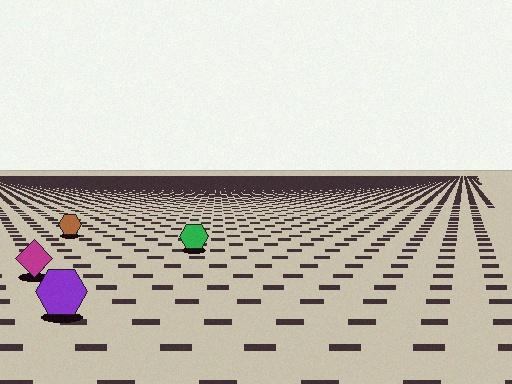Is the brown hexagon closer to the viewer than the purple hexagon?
No. The purple hexagon is closer — you can tell from the texture gradient: the ground texture is coarser near it.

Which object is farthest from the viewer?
The brown hexagon is farthest from the viewer. It appears smaller and the ground texture around it is denser.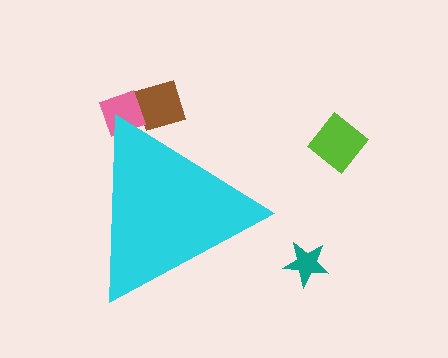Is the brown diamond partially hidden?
Yes, the brown diamond is partially hidden behind the cyan triangle.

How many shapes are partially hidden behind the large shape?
2 shapes are partially hidden.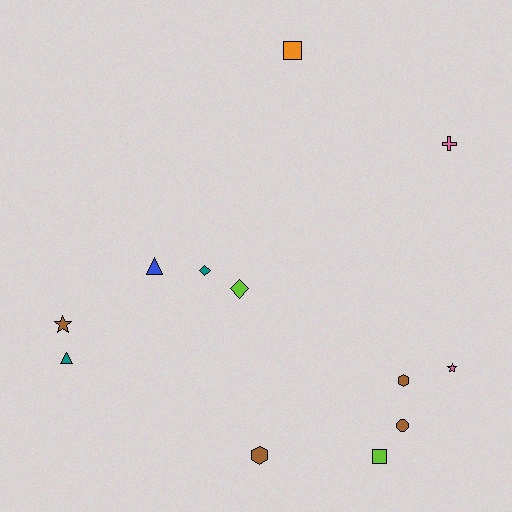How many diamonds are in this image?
There are 2 diamonds.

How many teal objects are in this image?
There are 2 teal objects.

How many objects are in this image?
There are 12 objects.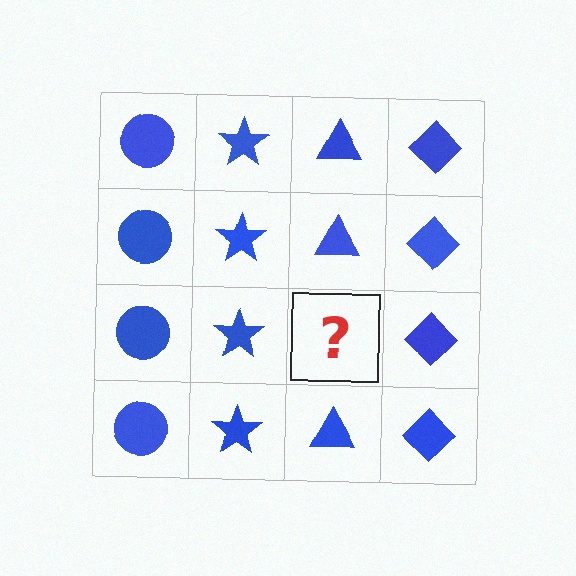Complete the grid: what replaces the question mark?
The question mark should be replaced with a blue triangle.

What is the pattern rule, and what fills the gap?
The rule is that each column has a consistent shape. The gap should be filled with a blue triangle.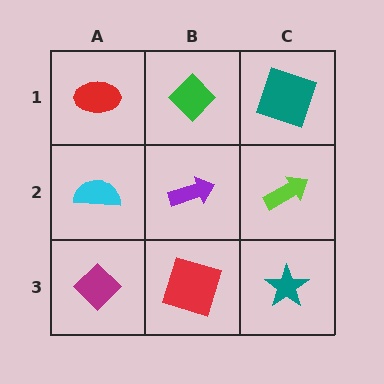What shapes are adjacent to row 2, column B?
A green diamond (row 1, column B), a red square (row 3, column B), a cyan semicircle (row 2, column A), a lime arrow (row 2, column C).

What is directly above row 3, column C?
A lime arrow.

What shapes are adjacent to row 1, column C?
A lime arrow (row 2, column C), a green diamond (row 1, column B).